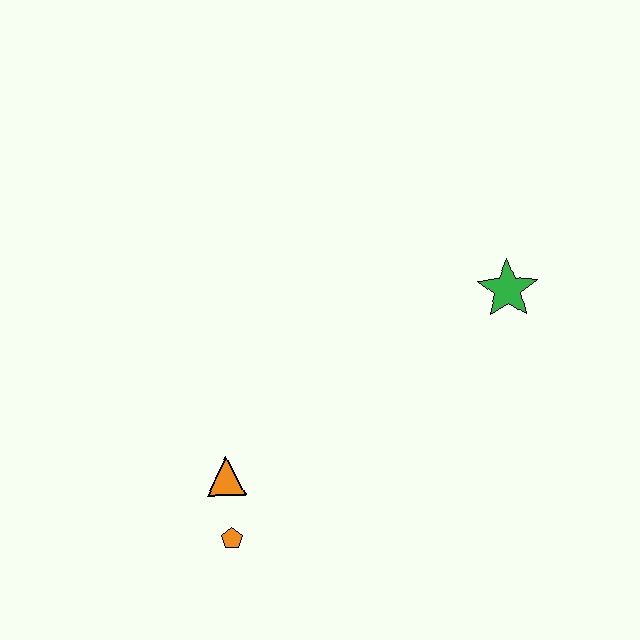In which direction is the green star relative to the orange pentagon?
The green star is to the right of the orange pentagon.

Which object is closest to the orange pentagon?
The orange triangle is closest to the orange pentagon.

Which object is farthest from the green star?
The orange pentagon is farthest from the green star.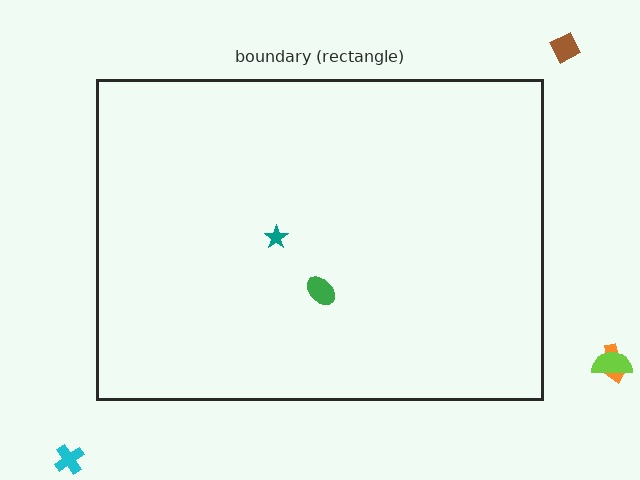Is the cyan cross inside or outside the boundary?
Outside.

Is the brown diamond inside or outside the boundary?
Outside.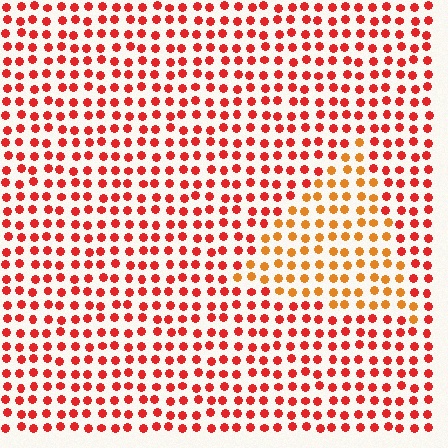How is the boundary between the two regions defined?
The boundary is defined purely by a slight shift in hue (about 32 degrees). Spacing, size, and orientation are identical on both sides.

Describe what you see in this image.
The image is filled with small red elements in a uniform arrangement. A triangle-shaped region is visible where the elements are tinted to a slightly different hue, forming a subtle color boundary.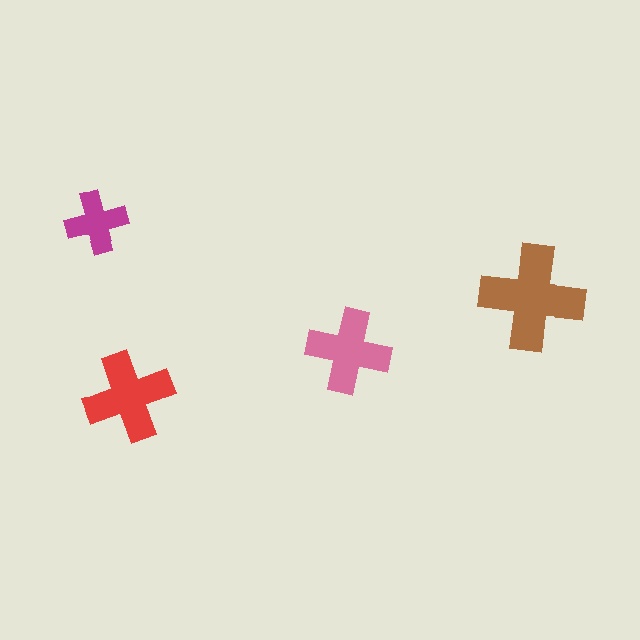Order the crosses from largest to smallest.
the brown one, the red one, the pink one, the magenta one.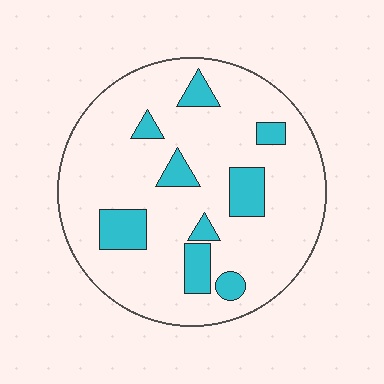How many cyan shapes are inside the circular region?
9.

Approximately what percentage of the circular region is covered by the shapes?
Approximately 15%.